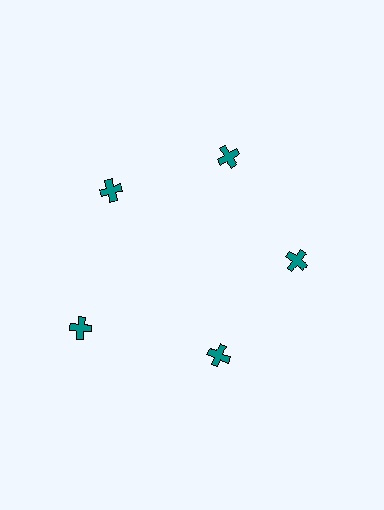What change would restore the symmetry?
The symmetry would be restored by moving it inward, back onto the ring so that all 5 crosses sit at equal angles and equal distance from the center.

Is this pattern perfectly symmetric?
No. The 5 teal crosses are arranged in a ring, but one element near the 8 o'clock position is pushed outward from the center, breaking the 5-fold rotational symmetry.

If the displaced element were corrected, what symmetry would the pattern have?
It would have 5-fold rotational symmetry — the pattern would map onto itself every 72 degrees.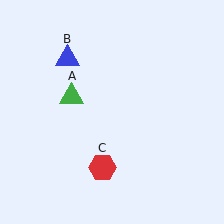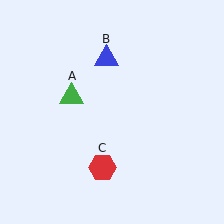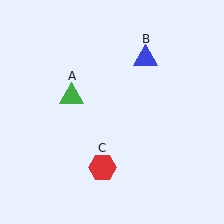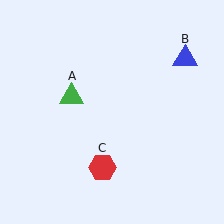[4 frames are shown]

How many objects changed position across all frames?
1 object changed position: blue triangle (object B).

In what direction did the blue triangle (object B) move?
The blue triangle (object B) moved right.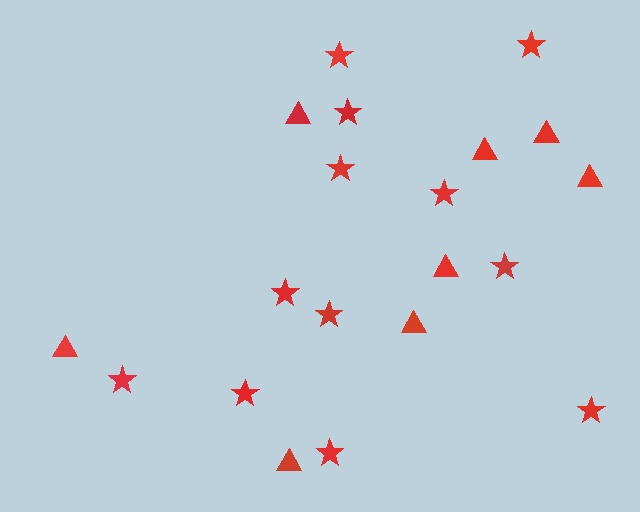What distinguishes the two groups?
There are 2 groups: one group of triangles (8) and one group of stars (12).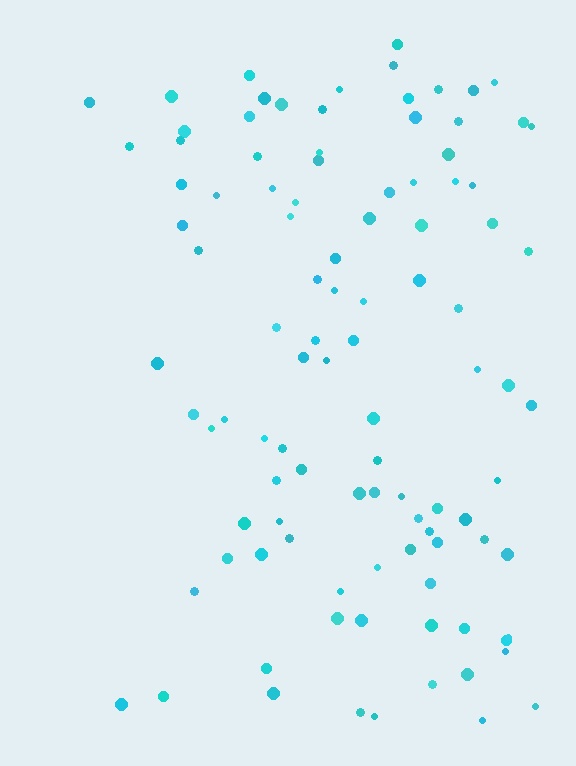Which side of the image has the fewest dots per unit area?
The left.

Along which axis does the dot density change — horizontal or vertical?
Horizontal.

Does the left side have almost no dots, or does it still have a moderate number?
Still a moderate number, just noticeably fewer than the right.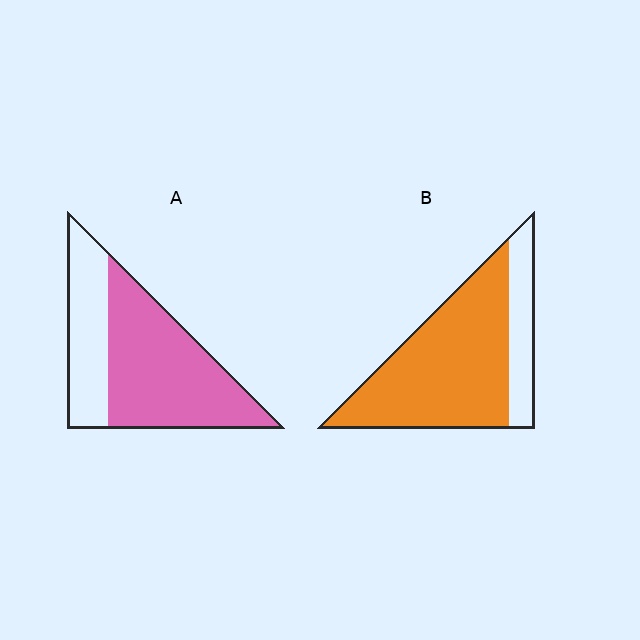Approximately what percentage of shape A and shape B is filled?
A is approximately 65% and B is approximately 80%.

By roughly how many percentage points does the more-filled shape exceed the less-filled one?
By roughly 10 percentage points (B over A).